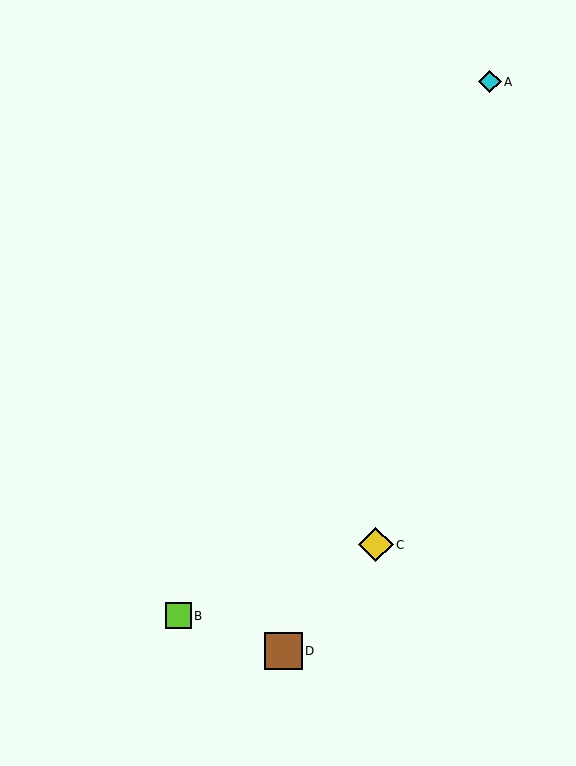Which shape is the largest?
The brown square (labeled D) is the largest.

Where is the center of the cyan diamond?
The center of the cyan diamond is at (490, 82).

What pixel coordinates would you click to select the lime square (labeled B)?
Click at (179, 616) to select the lime square B.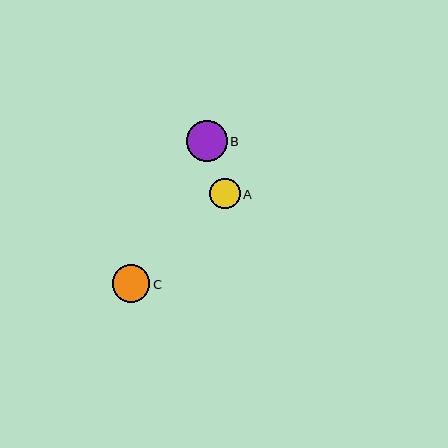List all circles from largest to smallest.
From largest to smallest: B, C, A.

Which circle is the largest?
Circle B is the largest with a size of approximately 41 pixels.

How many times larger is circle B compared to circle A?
Circle B is approximately 1.3 times the size of circle A.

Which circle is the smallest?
Circle A is the smallest with a size of approximately 30 pixels.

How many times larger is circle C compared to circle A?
Circle C is approximately 1.2 times the size of circle A.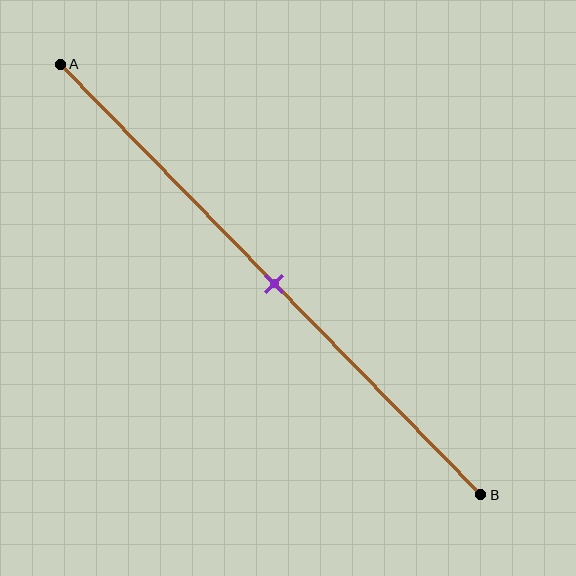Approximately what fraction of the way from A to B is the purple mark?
The purple mark is approximately 50% of the way from A to B.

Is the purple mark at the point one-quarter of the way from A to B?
No, the mark is at about 50% from A, not at the 25% one-quarter point.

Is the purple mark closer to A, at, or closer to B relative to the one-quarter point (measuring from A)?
The purple mark is closer to point B than the one-quarter point of segment AB.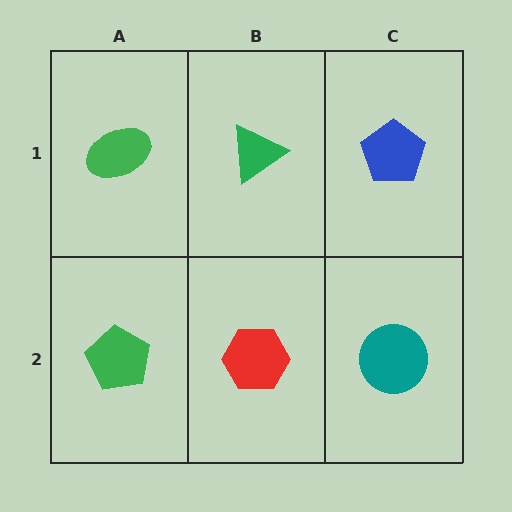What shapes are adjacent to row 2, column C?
A blue pentagon (row 1, column C), a red hexagon (row 2, column B).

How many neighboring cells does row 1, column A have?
2.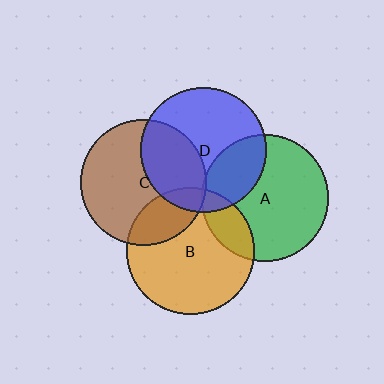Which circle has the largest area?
Circle B (orange).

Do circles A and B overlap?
Yes.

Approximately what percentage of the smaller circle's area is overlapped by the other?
Approximately 15%.